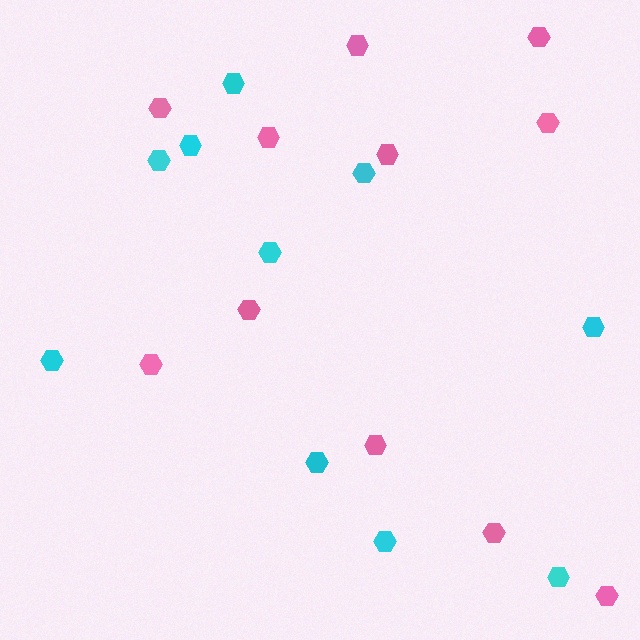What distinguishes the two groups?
There are 2 groups: one group of cyan hexagons (10) and one group of pink hexagons (11).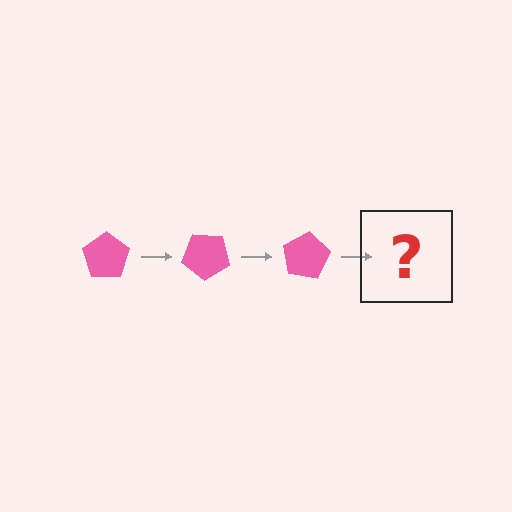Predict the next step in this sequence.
The next step is a pink pentagon rotated 120 degrees.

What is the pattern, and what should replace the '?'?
The pattern is that the pentagon rotates 40 degrees each step. The '?' should be a pink pentagon rotated 120 degrees.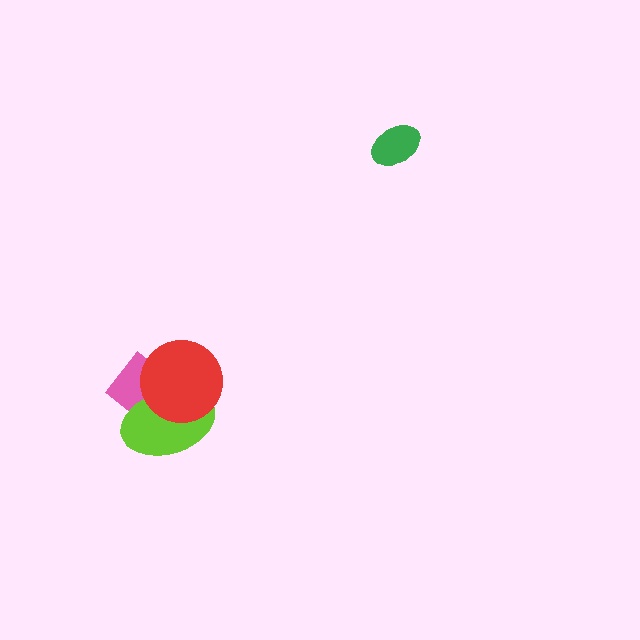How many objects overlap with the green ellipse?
0 objects overlap with the green ellipse.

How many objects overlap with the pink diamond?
2 objects overlap with the pink diamond.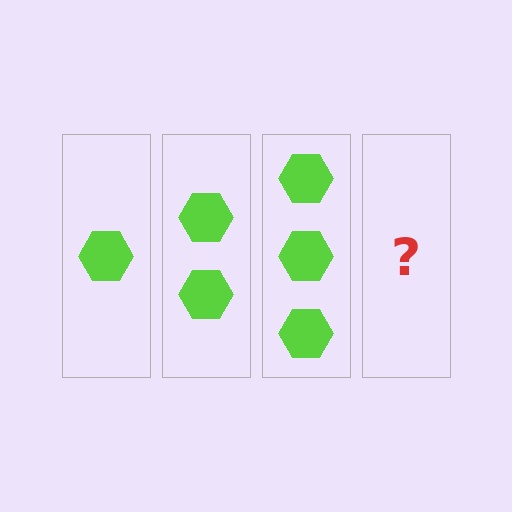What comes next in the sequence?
The next element should be 4 hexagons.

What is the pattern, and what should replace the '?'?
The pattern is that each step adds one more hexagon. The '?' should be 4 hexagons.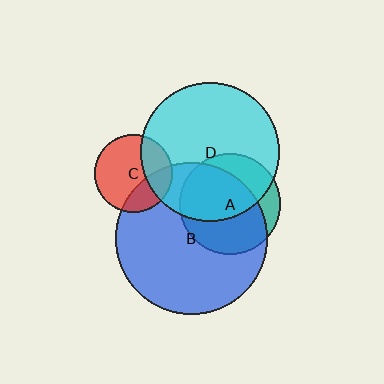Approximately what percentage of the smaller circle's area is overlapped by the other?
Approximately 30%.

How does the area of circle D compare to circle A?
Approximately 1.9 times.